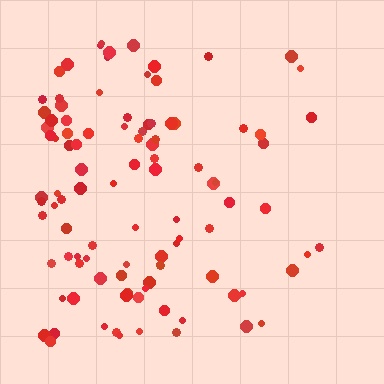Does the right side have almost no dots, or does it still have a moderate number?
Still a moderate number, just noticeably fewer than the left.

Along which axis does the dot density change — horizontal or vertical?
Horizontal.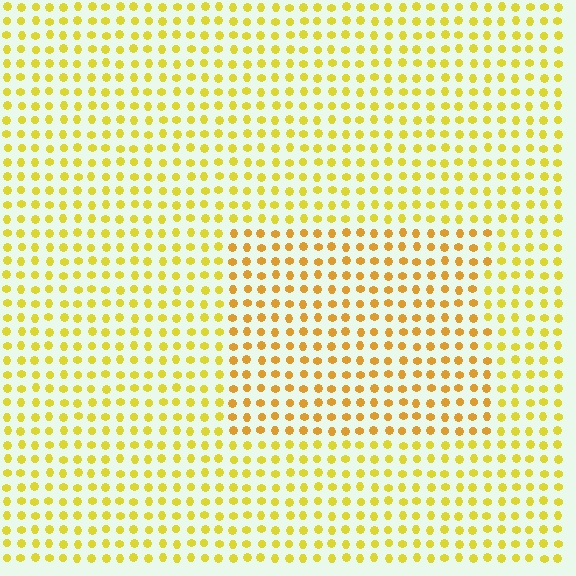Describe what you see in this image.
The image is filled with small yellow elements in a uniform arrangement. A rectangle-shaped region is visible where the elements are tinted to a slightly different hue, forming a subtle color boundary.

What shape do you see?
I see a rectangle.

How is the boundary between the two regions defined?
The boundary is defined purely by a slight shift in hue (about 21 degrees). Spacing, size, and orientation are identical on both sides.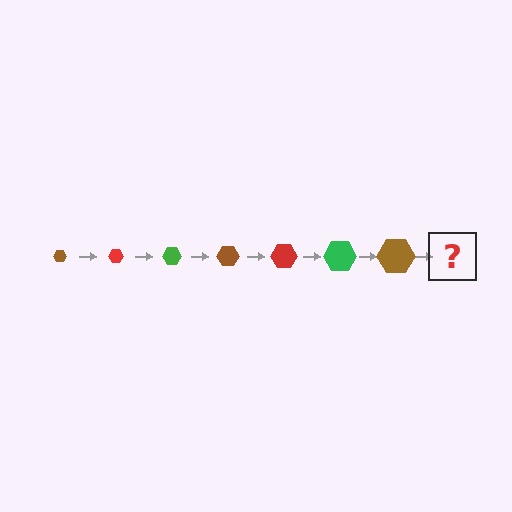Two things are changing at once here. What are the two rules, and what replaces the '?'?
The two rules are that the hexagon grows larger each step and the color cycles through brown, red, and green. The '?' should be a red hexagon, larger than the previous one.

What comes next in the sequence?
The next element should be a red hexagon, larger than the previous one.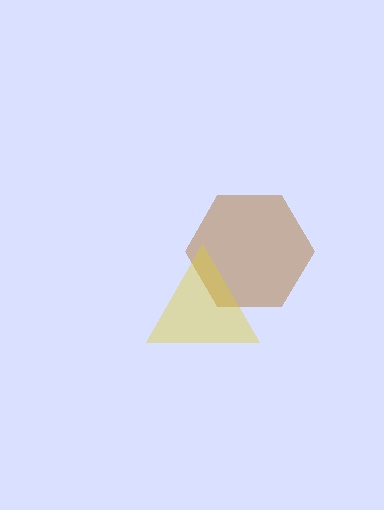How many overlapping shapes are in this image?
There are 2 overlapping shapes in the image.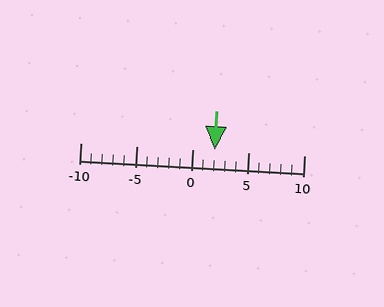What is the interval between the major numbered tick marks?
The major tick marks are spaced 5 units apart.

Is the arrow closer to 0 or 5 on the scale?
The arrow is closer to 0.